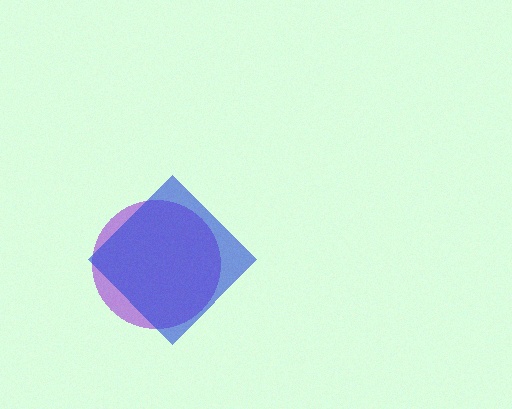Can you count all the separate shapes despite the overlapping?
Yes, there are 2 separate shapes.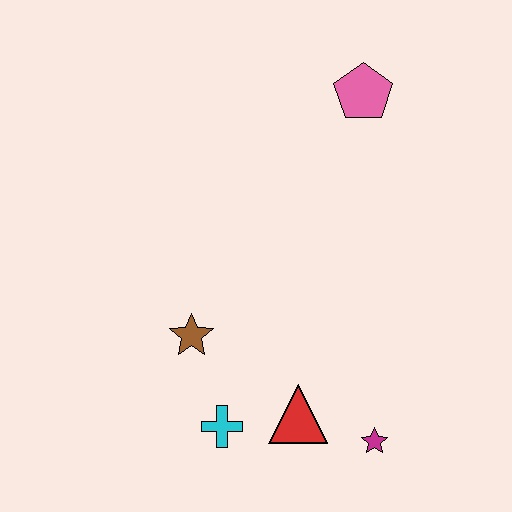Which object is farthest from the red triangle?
The pink pentagon is farthest from the red triangle.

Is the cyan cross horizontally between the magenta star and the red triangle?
No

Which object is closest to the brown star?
The cyan cross is closest to the brown star.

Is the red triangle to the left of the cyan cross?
No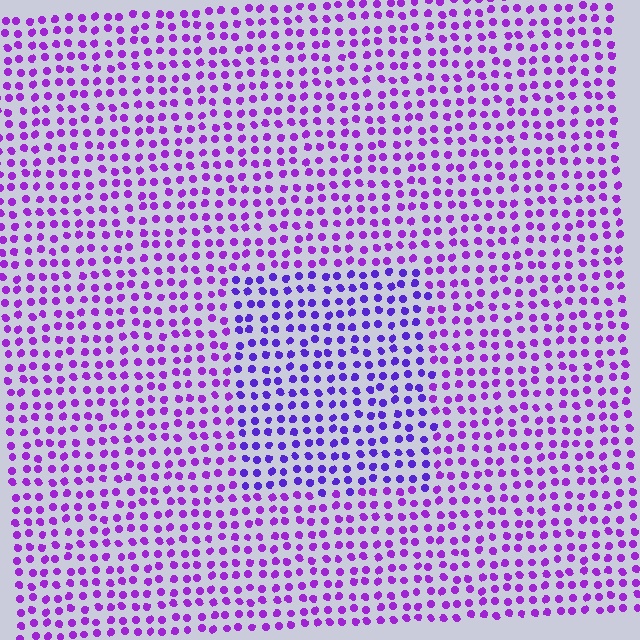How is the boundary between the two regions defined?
The boundary is defined purely by a slight shift in hue (about 26 degrees). Spacing, size, and orientation are identical on both sides.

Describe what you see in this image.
The image is filled with small purple elements in a uniform arrangement. A rectangle-shaped region is visible where the elements are tinted to a slightly different hue, forming a subtle color boundary.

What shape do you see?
I see a rectangle.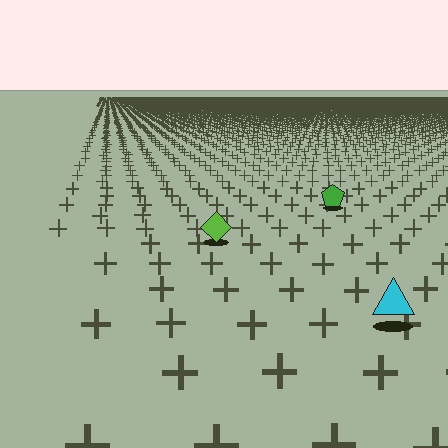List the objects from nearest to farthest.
From nearest to farthest: the cyan triangle, the lime diamond, the green pentagon.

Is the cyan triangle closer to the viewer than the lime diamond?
Yes. The cyan triangle is closer — you can tell from the texture gradient: the ground texture is coarser near it.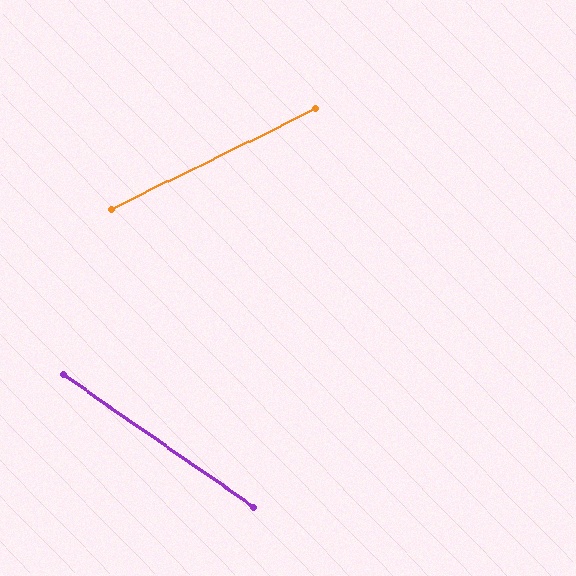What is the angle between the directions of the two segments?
Approximately 61 degrees.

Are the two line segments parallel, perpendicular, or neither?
Neither parallel nor perpendicular — they differ by about 61°.